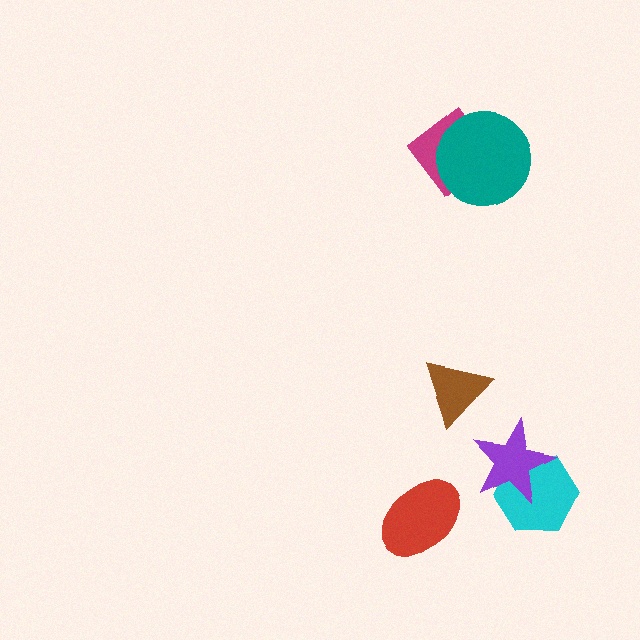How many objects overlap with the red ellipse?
0 objects overlap with the red ellipse.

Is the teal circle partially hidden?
No, no other shape covers it.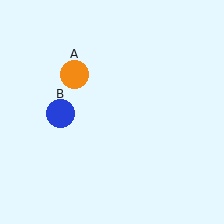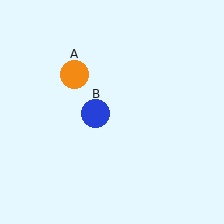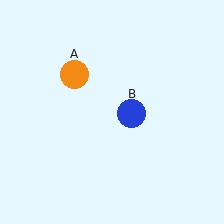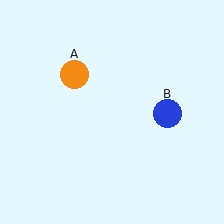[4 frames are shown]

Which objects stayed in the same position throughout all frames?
Orange circle (object A) remained stationary.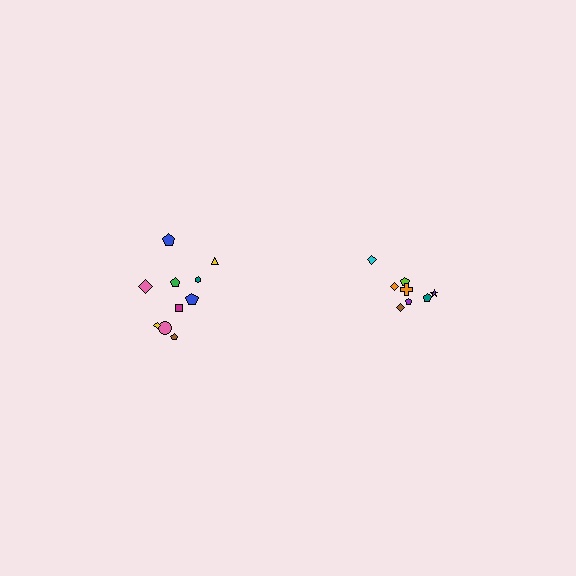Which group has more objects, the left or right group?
The left group.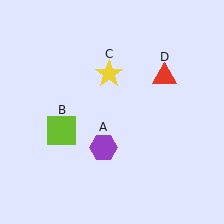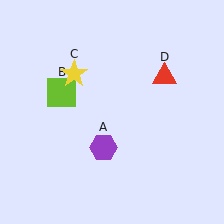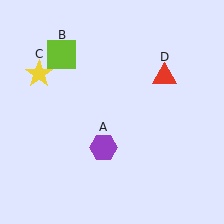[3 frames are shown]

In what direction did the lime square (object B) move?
The lime square (object B) moved up.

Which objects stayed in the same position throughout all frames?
Purple hexagon (object A) and red triangle (object D) remained stationary.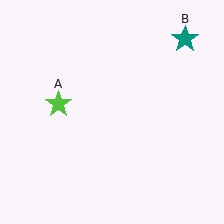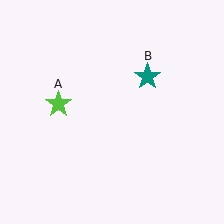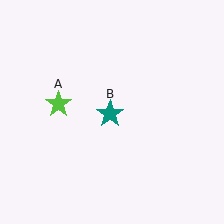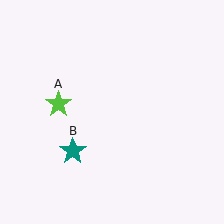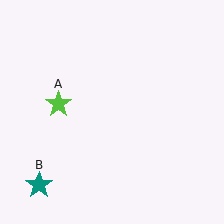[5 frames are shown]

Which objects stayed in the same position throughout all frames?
Lime star (object A) remained stationary.